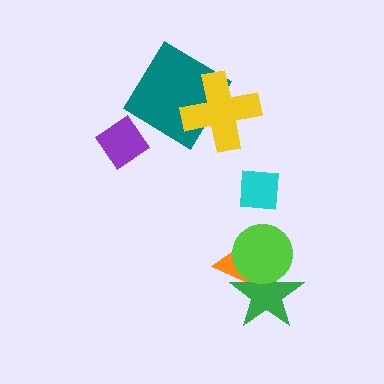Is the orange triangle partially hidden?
Yes, it is partially covered by another shape.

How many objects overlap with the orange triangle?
2 objects overlap with the orange triangle.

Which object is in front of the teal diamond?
The yellow cross is in front of the teal diamond.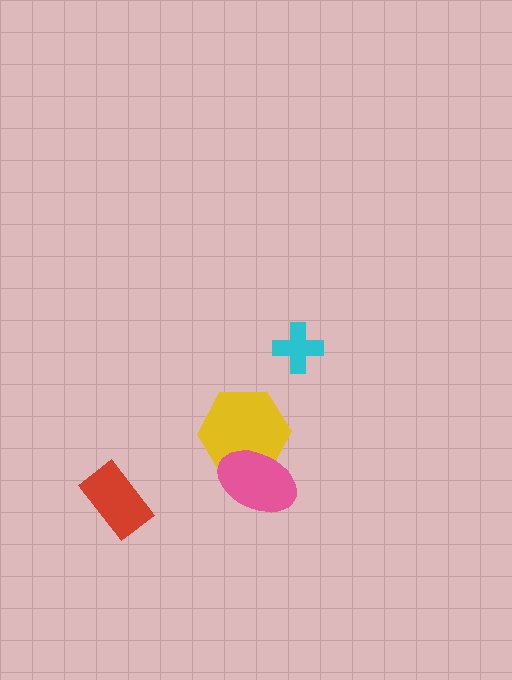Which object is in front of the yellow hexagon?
The pink ellipse is in front of the yellow hexagon.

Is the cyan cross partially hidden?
No, no other shape covers it.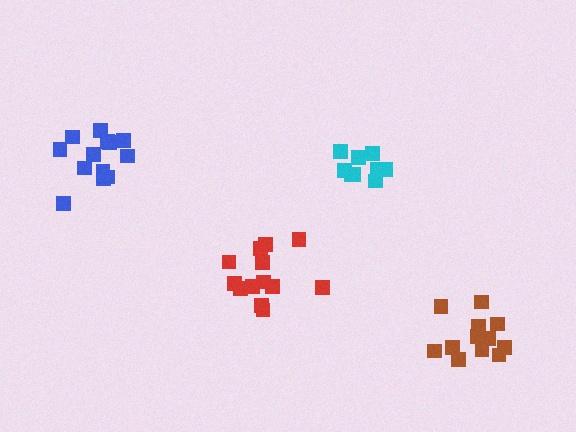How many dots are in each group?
Group 1: 9 dots, Group 2: 13 dots, Group 3: 12 dots, Group 4: 13 dots (47 total).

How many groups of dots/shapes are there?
There are 4 groups.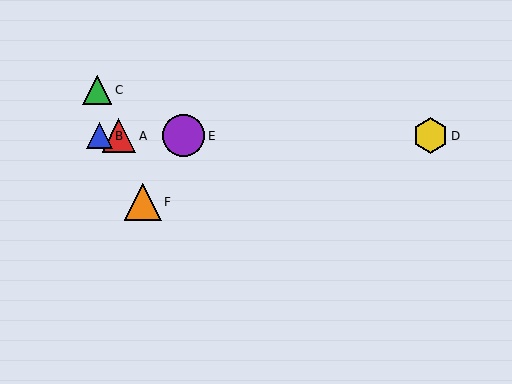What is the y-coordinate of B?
Object B is at y≈136.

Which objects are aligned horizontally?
Objects A, B, D, E are aligned horizontally.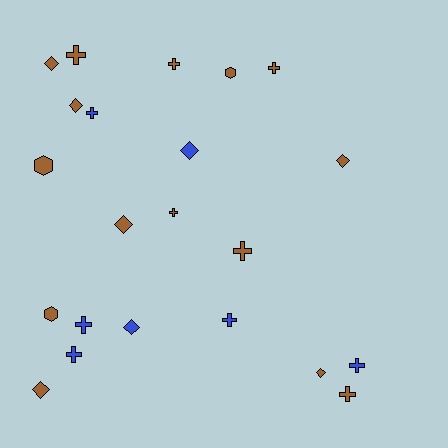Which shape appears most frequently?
Cross, with 11 objects.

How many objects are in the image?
There are 22 objects.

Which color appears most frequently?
Brown, with 15 objects.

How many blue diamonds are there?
There are 2 blue diamonds.